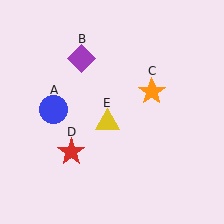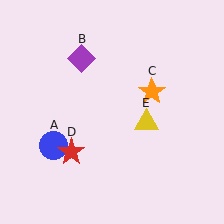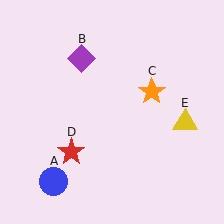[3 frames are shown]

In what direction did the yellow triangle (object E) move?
The yellow triangle (object E) moved right.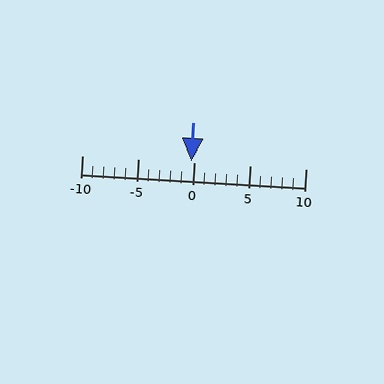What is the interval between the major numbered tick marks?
The major tick marks are spaced 5 units apart.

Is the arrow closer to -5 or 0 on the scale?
The arrow is closer to 0.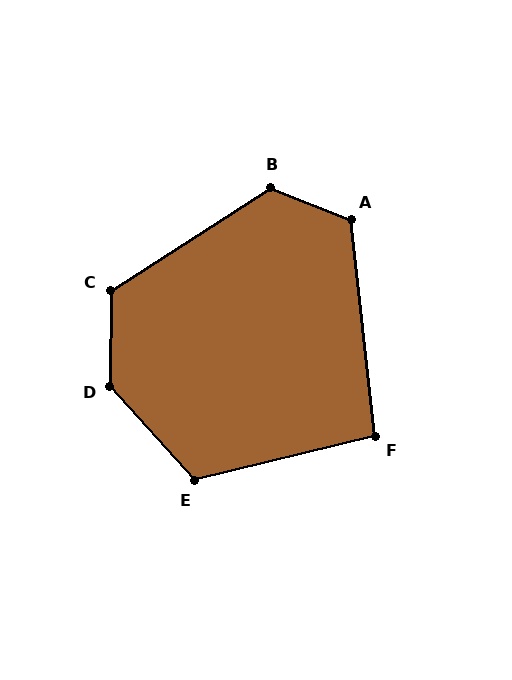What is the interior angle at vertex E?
Approximately 118 degrees (obtuse).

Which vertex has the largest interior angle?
D, at approximately 137 degrees.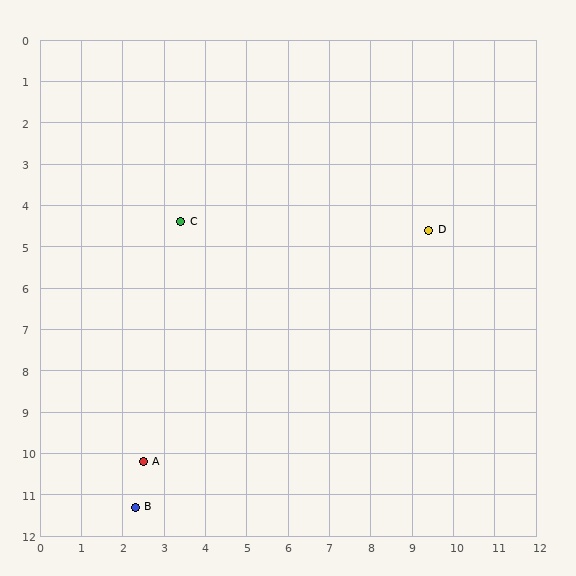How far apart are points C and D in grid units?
Points C and D are about 6.0 grid units apart.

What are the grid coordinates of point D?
Point D is at approximately (9.4, 4.6).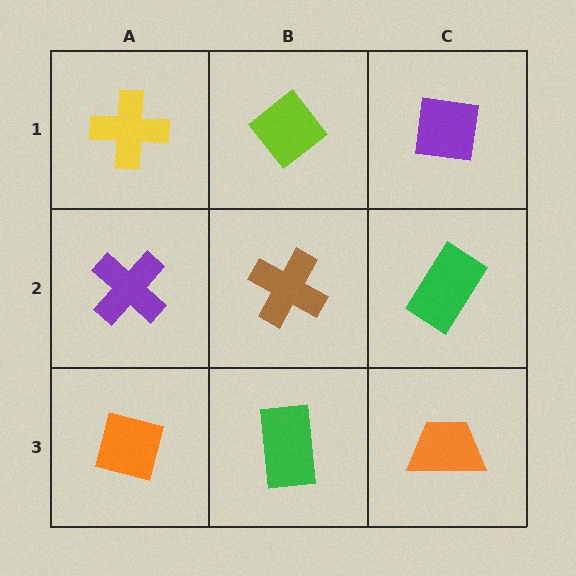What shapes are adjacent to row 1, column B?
A brown cross (row 2, column B), a yellow cross (row 1, column A), a purple square (row 1, column C).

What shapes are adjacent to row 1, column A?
A purple cross (row 2, column A), a lime diamond (row 1, column B).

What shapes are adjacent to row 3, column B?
A brown cross (row 2, column B), an orange square (row 3, column A), an orange trapezoid (row 3, column C).